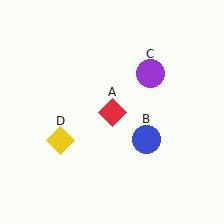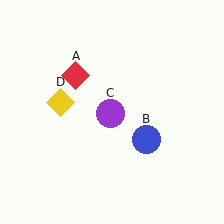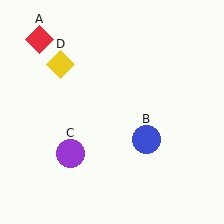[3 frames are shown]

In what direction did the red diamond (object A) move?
The red diamond (object A) moved up and to the left.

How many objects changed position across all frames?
3 objects changed position: red diamond (object A), purple circle (object C), yellow diamond (object D).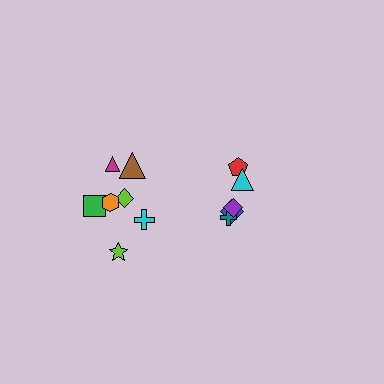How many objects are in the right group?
There are 5 objects.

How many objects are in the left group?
There are 7 objects.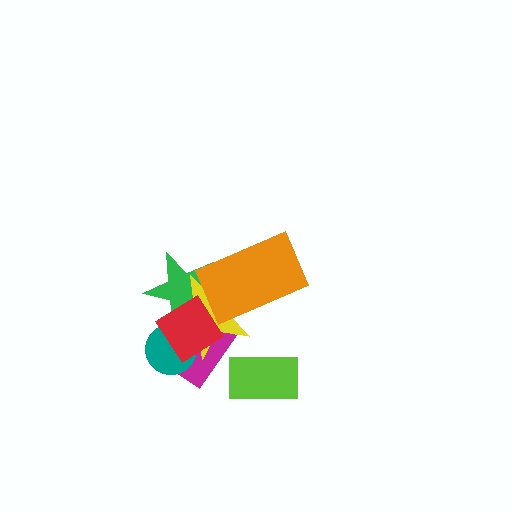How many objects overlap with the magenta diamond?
4 objects overlap with the magenta diamond.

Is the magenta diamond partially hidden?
Yes, it is partially covered by another shape.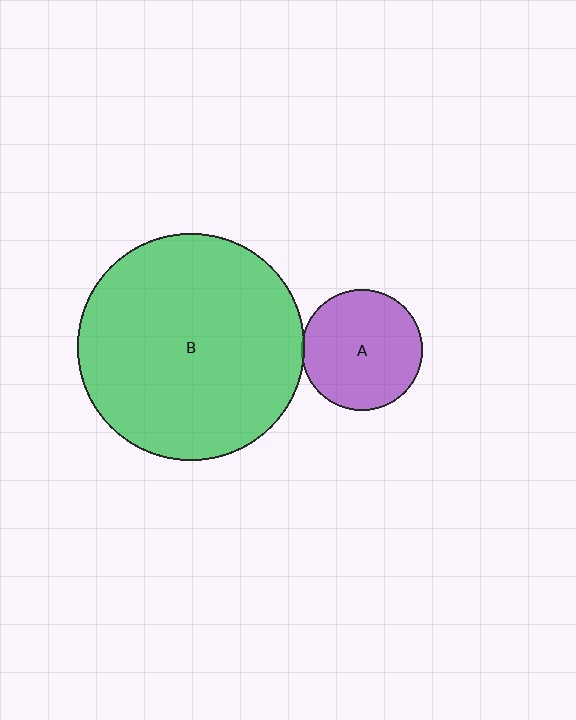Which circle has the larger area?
Circle B (green).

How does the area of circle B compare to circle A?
Approximately 3.5 times.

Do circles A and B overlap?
Yes.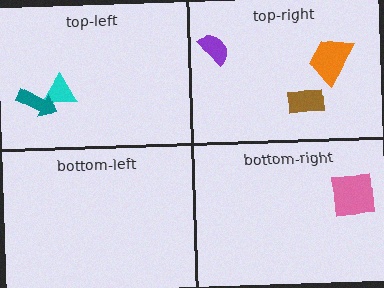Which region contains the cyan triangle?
The top-left region.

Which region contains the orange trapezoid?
The top-right region.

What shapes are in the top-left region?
The cyan triangle, the teal arrow.